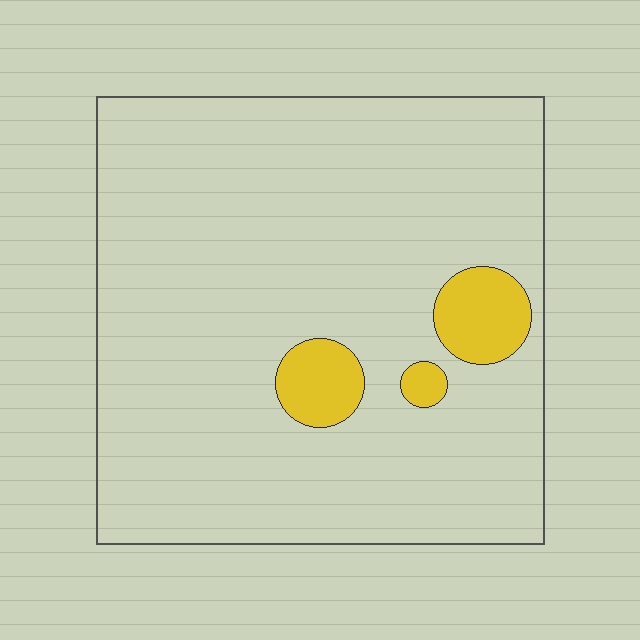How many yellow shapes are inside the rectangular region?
3.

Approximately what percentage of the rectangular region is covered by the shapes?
Approximately 10%.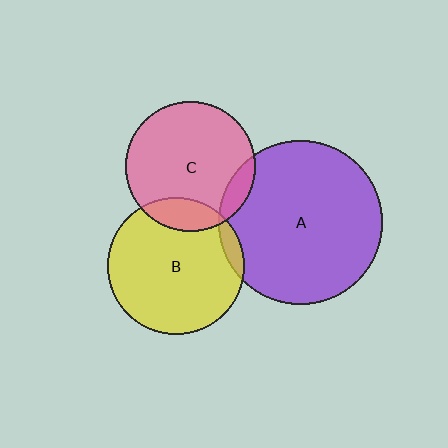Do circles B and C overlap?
Yes.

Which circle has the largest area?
Circle A (purple).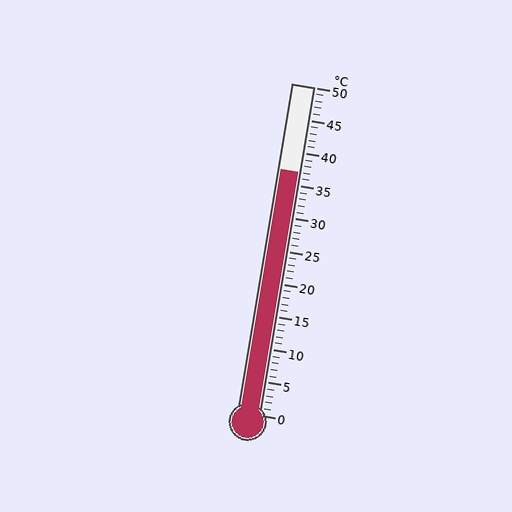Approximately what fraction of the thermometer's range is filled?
The thermometer is filled to approximately 75% of its range.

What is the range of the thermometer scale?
The thermometer scale ranges from 0°C to 50°C.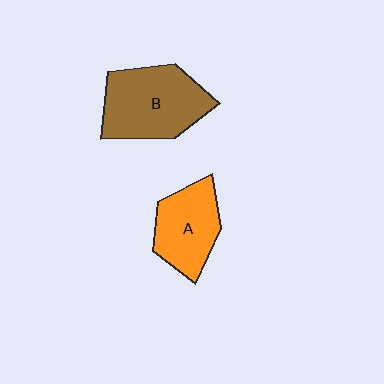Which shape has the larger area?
Shape B (brown).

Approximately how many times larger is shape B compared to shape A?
Approximately 1.4 times.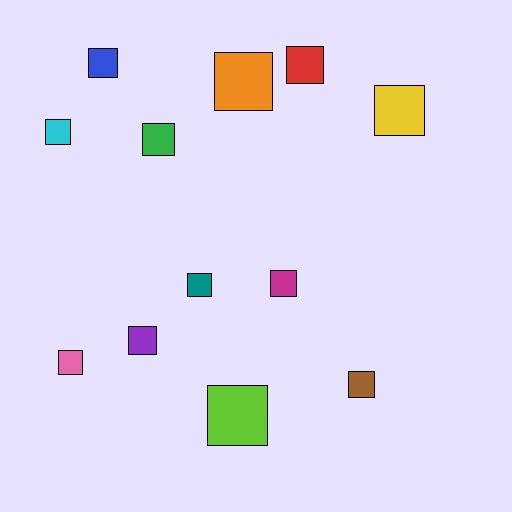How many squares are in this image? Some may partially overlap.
There are 12 squares.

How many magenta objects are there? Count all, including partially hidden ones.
There is 1 magenta object.